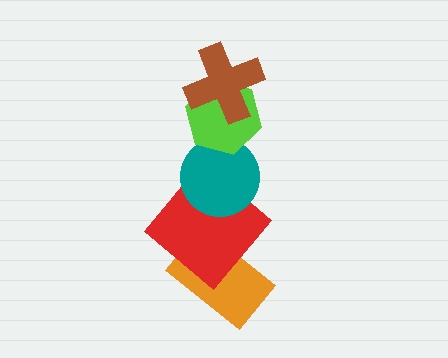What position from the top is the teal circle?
The teal circle is 3rd from the top.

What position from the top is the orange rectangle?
The orange rectangle is 5th from the top.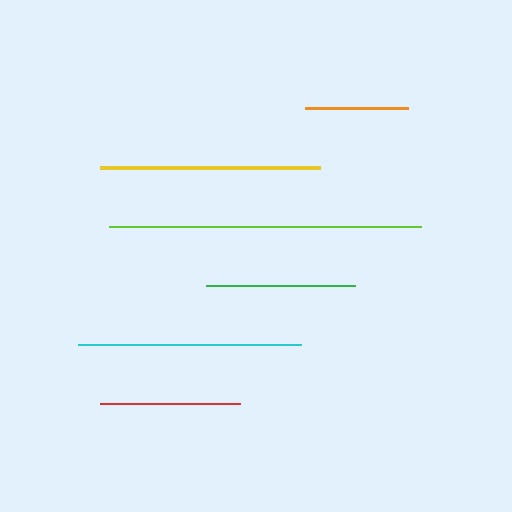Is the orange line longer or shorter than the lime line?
The lime line is longer than the orange line.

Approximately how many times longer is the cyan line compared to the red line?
The cyan line is approximately 1.6 times the length of the red line.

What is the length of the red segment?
The red segment is approximately 140 pixels long.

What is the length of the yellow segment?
The yellow segment is approximately 221 pixels long.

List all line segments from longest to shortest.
From longest to shortest: lime, cyan, yellow, green, red, orange.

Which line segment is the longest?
The lime line is the longest at approximately 312 pixels.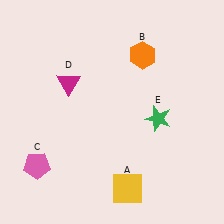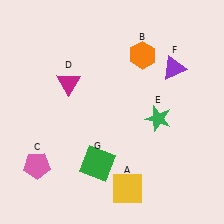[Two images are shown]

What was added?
A purple triangle (F), a green square (G) were added in Image 2.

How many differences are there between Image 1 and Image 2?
There are 2 differences between the two images.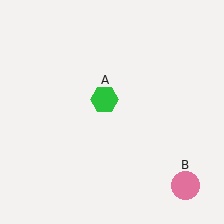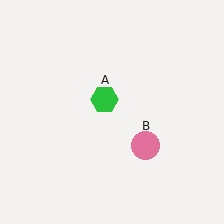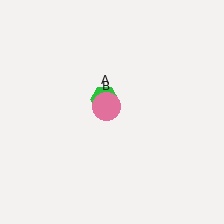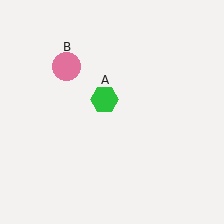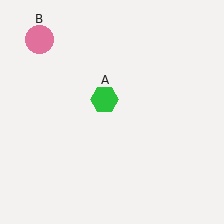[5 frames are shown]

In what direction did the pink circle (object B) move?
The pink circle (object B) moved up and to the left.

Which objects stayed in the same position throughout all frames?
Green hexagon (object A) remained stationary.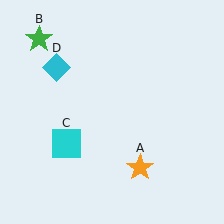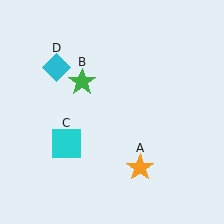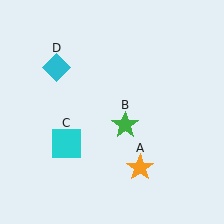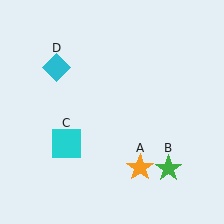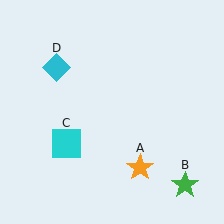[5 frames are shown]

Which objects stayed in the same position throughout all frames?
Orange star (object A) and cyan square (object C) and cyan diamond (object D) remained stationary.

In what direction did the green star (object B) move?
The green star (object B) moved down and to the right.